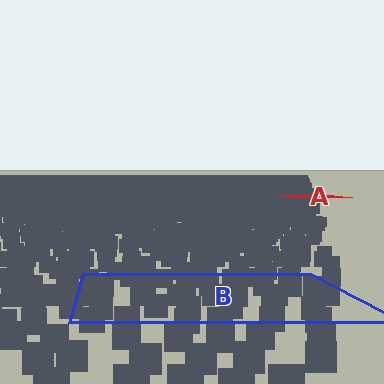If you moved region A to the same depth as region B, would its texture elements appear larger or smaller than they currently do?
They would appear larger. At a closer depth, the same texture elements are projected at a bigger on-screen size.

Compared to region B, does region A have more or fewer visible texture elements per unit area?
Region A has more texture elements per unit area — they are packed more densely because it is farther away.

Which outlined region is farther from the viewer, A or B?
Region A is farther from the viewer — the texture elements inside it appear smaller and more densely packed.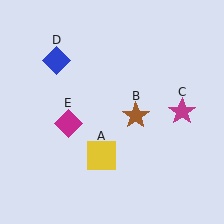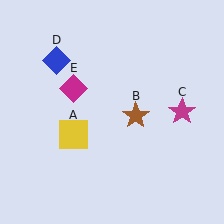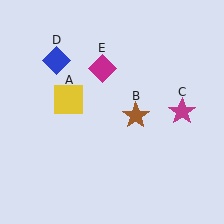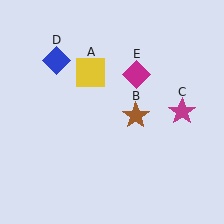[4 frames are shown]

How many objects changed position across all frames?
2 objects changed position: yellow square (object A), magenta diamond (object E).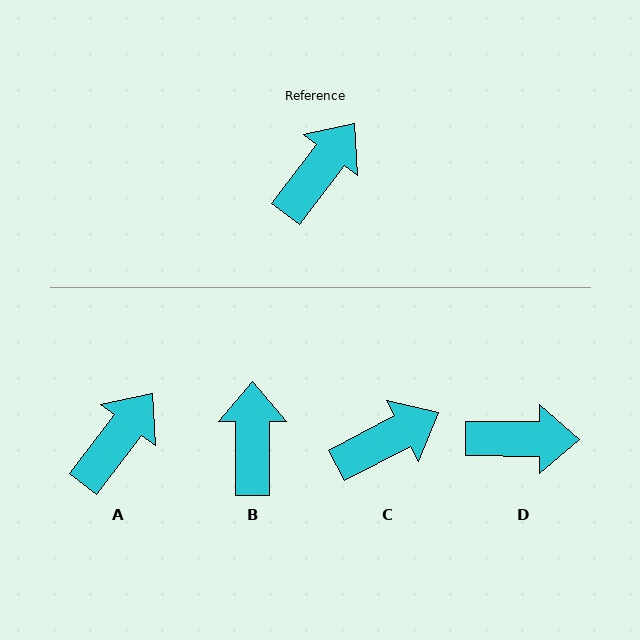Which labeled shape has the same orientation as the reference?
A.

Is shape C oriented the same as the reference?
No, it is off by about 25 degrees.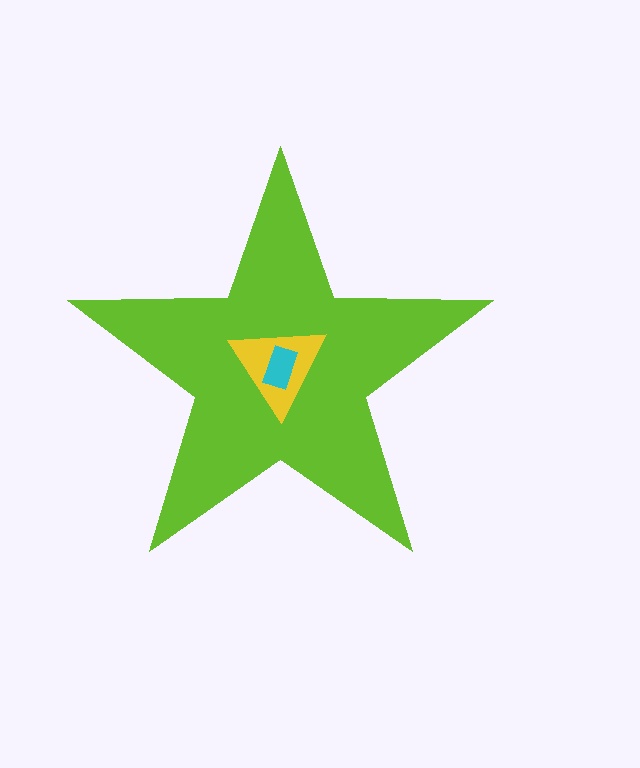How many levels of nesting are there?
3.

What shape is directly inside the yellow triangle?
The cyan rectangle.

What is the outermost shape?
The lime star.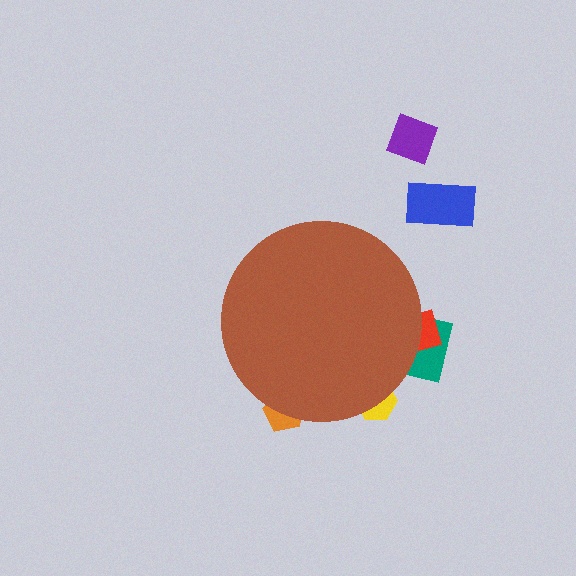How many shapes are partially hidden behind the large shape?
4 shapes are partially hidden.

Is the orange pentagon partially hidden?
Yes, the orange pentagon is partially hidden behind the brown circle.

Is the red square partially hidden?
Yes, the red square is partially hidden behind the brown circle.